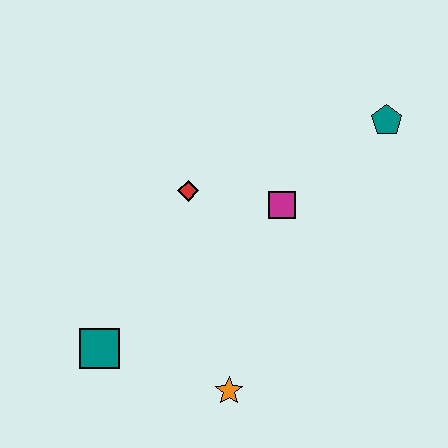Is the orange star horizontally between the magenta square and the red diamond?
Yes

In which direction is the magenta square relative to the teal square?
The magenta square is to the right of the teal square.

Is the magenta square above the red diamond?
No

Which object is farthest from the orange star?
The teal pentagon is farthest from the orange star.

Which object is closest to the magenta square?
The red diamond is closest to the magenta square.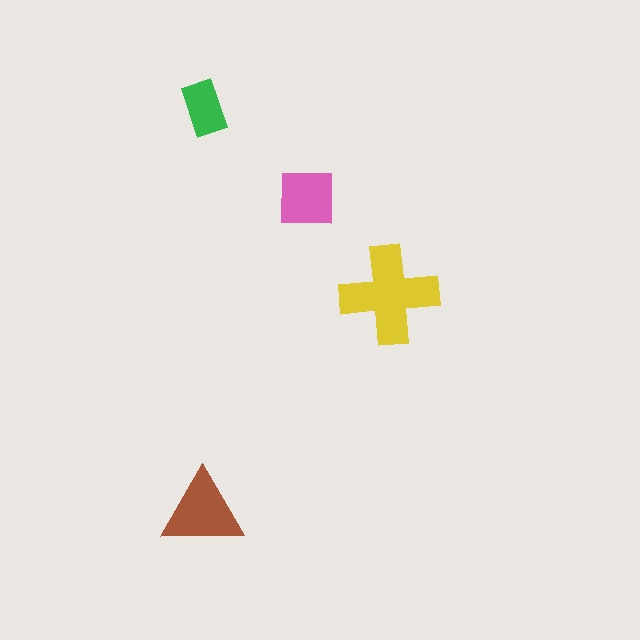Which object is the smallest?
The green rectangle.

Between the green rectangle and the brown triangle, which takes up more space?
The brown triangle.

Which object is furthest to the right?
The yellow cross is rightmost.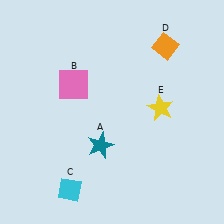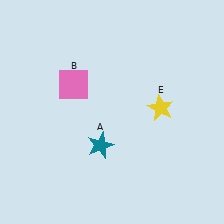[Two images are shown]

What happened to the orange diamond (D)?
The orange diamond (D) was removed in Image 2. It was in the top-right area of Image 1.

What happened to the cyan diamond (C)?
The cyan diamond (C) was removed in Image 2. It was in the bottom-left area of Image 1.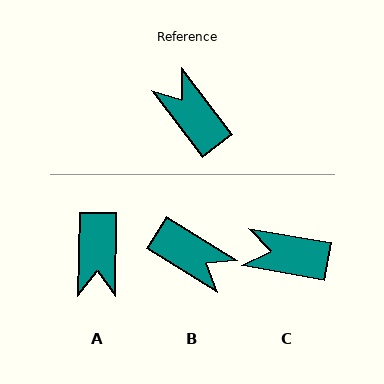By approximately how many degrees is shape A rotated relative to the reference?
Approximately 142 degrees counter-clockwise.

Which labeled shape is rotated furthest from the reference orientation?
B, about 159 degrees away.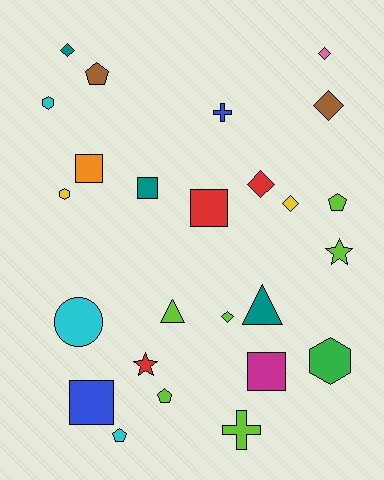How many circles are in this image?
There is 1 circle.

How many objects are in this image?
There are 25 objects.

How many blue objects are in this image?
There are 2 blue objects.